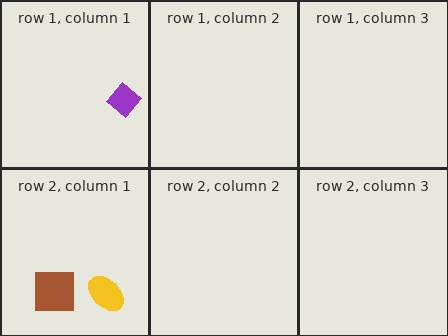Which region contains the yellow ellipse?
The row 2, column 1 region.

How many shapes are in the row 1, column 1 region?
1.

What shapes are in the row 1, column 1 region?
The purple diamond.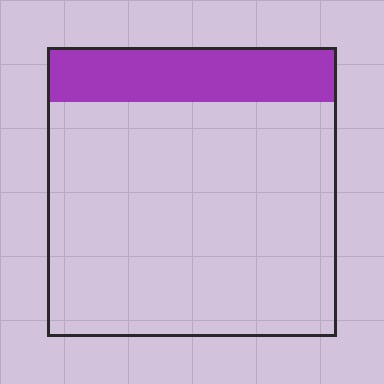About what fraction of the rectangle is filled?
About one fifth (1/5).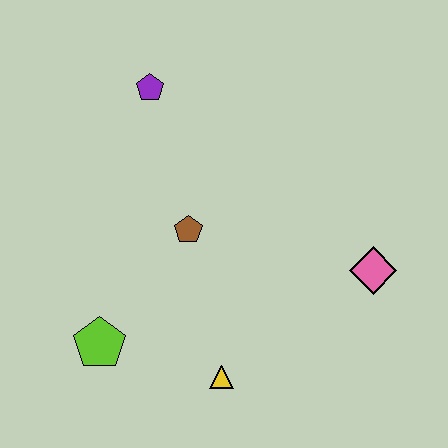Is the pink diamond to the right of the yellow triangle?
Yes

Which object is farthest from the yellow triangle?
The purple pentagon is farthest from the yellow triangle.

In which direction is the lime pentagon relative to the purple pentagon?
The lime pentagon is below the purple pentagon.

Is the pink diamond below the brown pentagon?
Yes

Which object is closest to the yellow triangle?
The lime pentagon is closest to the yellow triangle.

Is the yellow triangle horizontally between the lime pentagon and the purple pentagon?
No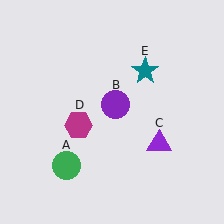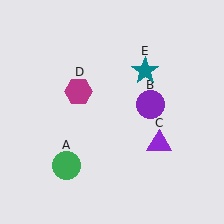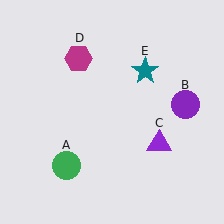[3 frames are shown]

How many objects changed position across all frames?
2 objects changed position: purple circle (object B), magenta hexagon (object D).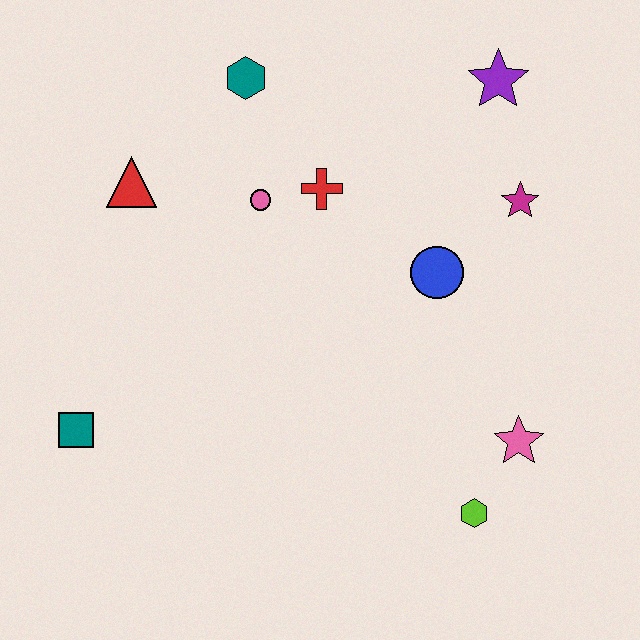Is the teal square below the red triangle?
Yes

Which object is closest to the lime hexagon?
The pink star is closest to the lime hexagon.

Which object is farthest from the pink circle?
The lime hexagon is farthest from the pink circle.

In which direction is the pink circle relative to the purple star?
The pink circle is to the left of the purple star.